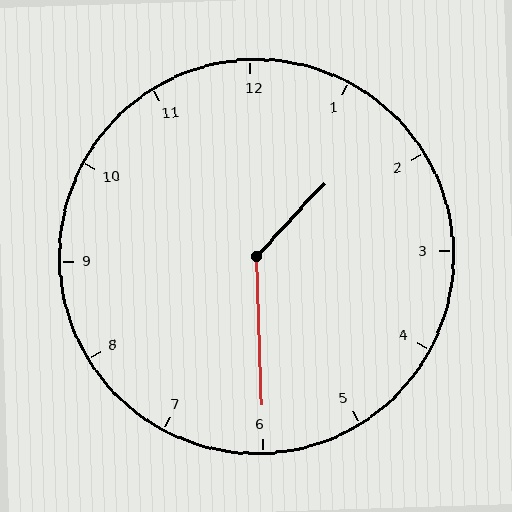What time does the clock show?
1:30.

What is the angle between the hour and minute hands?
Approximately 135 degrees.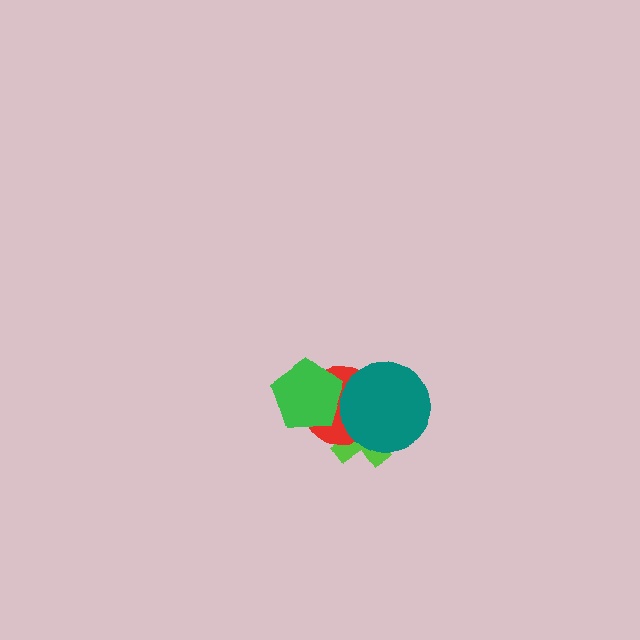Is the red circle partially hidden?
Yes, it is partially covered by another shape.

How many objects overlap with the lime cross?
2 objects overlap with the lime cross.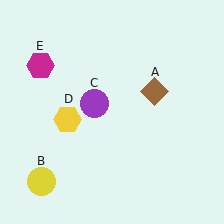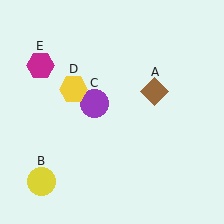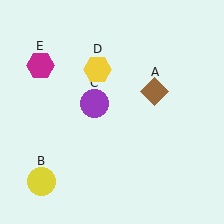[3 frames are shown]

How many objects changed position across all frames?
1 object changed position: yellow hexagon (object D).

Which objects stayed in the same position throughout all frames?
Brown diamond (object A) and yellow circle (object B) and purple circle (object C) and magenta hexagon (object E) remained stationary.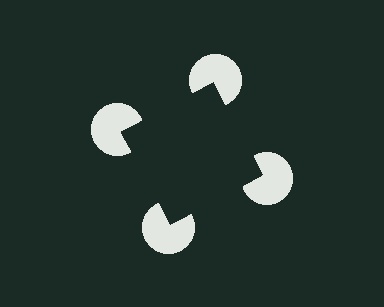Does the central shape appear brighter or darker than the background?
It typically appears slightly darker than the background, even though no actual brightness change is drawn.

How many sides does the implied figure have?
4 sides.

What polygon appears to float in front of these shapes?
An illusory square — its edges are inferred from the aligned wedge cuts in the pac-man discs, not physically drawn.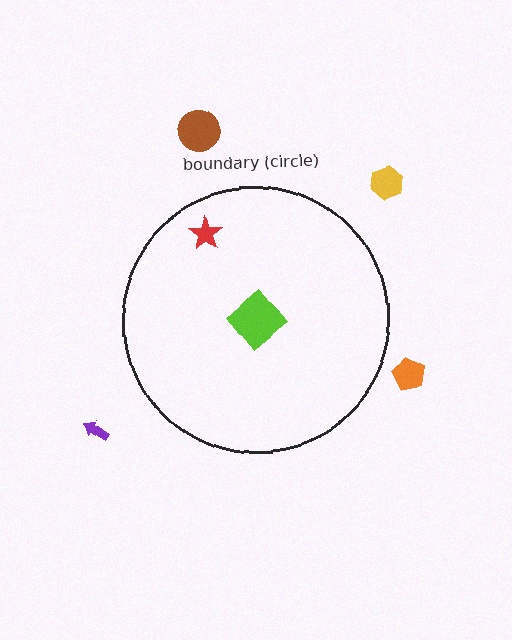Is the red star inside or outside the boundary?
Inside.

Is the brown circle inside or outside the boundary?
Outside.